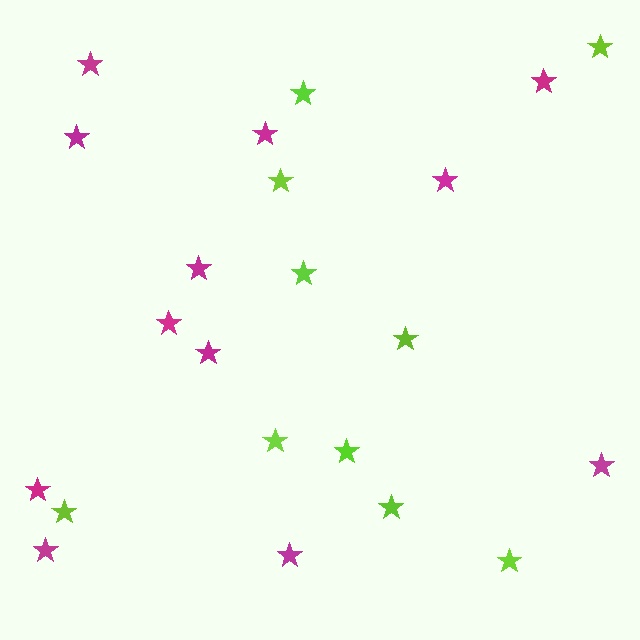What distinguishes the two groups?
There are 2 groups: one group of magenta stars (12) and one group of lime stars (10).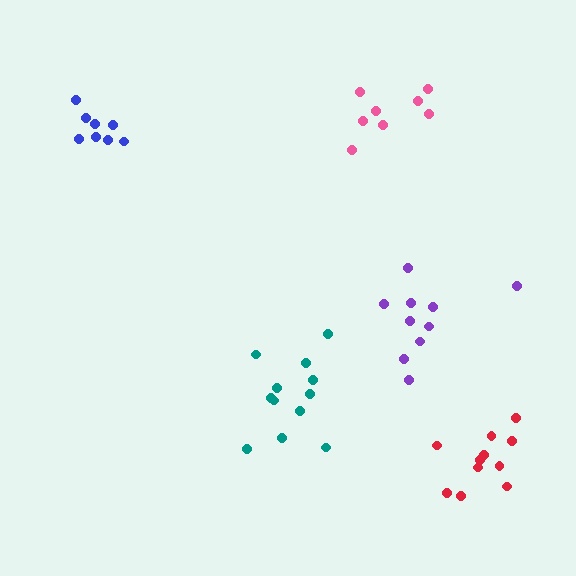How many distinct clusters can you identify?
There are 5 distinct clusters.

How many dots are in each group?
Group 1: 8 dots, Group 2: 10 dots, Group 3: 11 dots, Group 4: 12 dots, Group 5: 8 dots (49 total).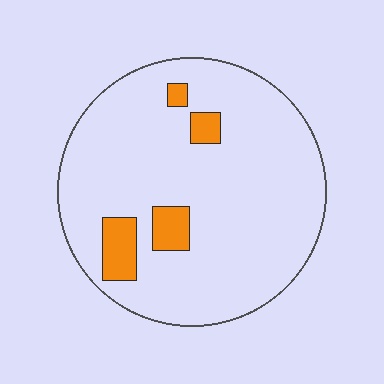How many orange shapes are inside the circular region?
4.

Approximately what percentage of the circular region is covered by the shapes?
Approximately 10%.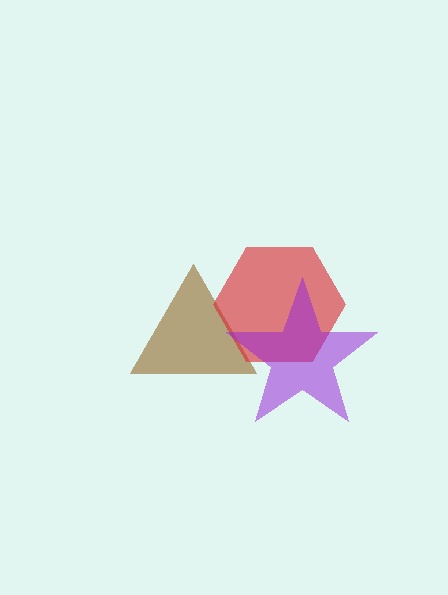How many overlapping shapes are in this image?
There are 3 overlapping shapes in the image.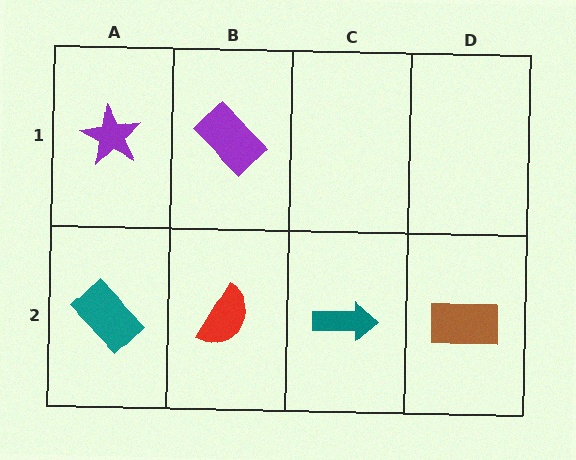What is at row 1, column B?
A purple rectangle.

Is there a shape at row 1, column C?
No, that cell is empty.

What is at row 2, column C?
A teal arrow.